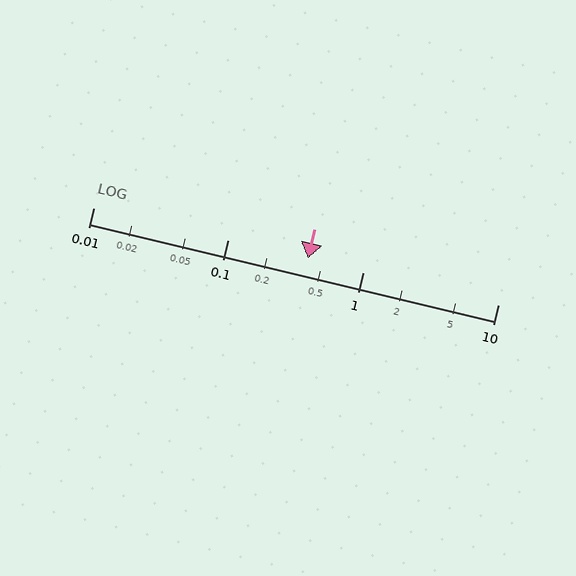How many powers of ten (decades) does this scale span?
The scale spans 3 decades, from 0.01 to 10.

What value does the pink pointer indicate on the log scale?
The pointer indicates approximately 0.39.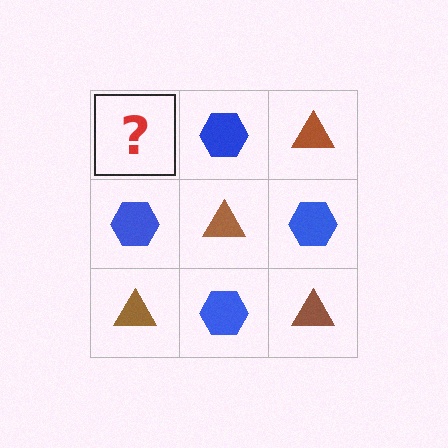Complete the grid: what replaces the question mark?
The question mark should be replaced with a brown triangle.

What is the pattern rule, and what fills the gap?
The rule is that it alternates brown triangle and blue hexagon in a checkerboard pattern. The gap should be filled with a brown triangle.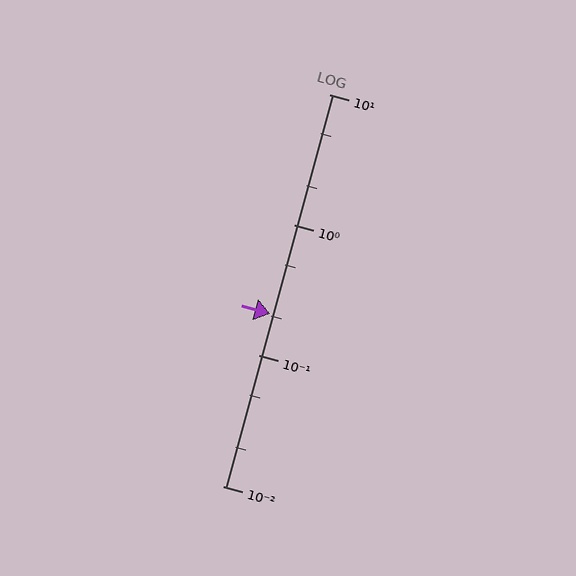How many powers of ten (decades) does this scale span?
The scale spans 3 decades, from 0.01 to 10.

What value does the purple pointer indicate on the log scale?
The pointer indicates approximately 0.21.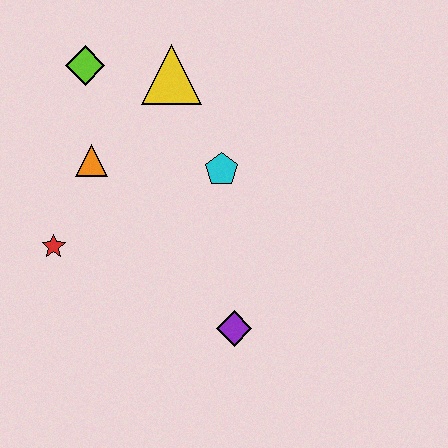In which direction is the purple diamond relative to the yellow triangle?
The purple diamond is below the yellow triangle.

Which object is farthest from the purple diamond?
The lime diamond is farthest from the purple diamond.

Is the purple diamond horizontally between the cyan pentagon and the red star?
No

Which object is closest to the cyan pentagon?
The yellow triangle is closest to the cyan pentagon.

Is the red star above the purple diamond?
Yes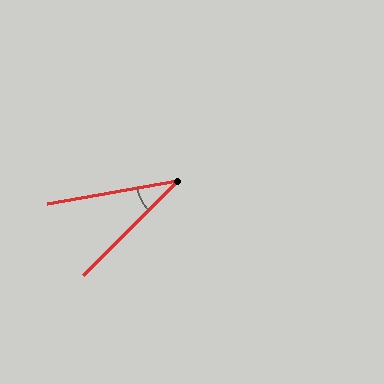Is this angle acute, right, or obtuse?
It is acute.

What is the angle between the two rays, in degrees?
Approximately 35 degrees.